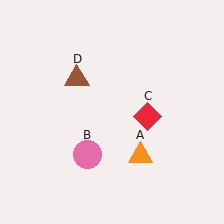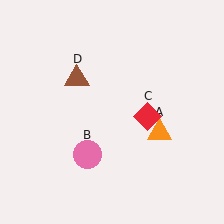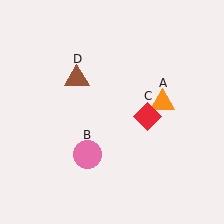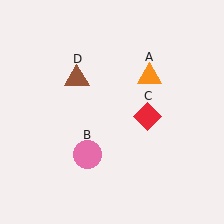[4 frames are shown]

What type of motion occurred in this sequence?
The orange triangle (object A) rotated counterclockwise around the center of the scene.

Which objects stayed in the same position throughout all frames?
Pink circle (object B) and red diamond (object C) and brown triangle (object D) remained stationary.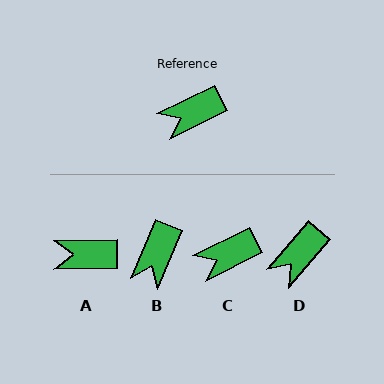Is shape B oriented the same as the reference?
No, it is off by about 41 degrees.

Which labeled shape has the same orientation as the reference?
C.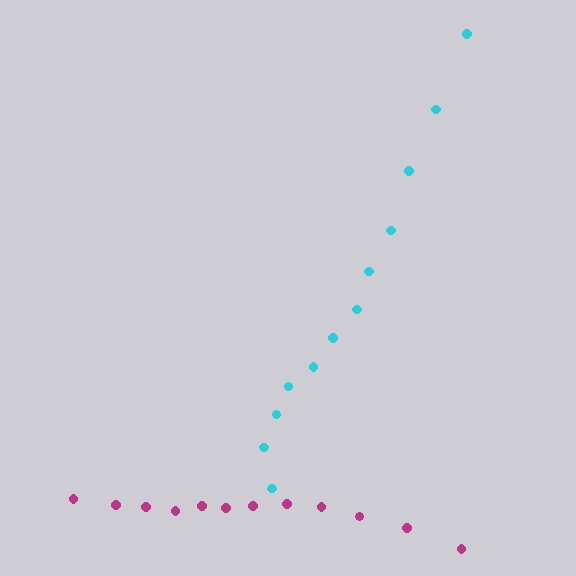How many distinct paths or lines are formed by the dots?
There are 2 distinct paths.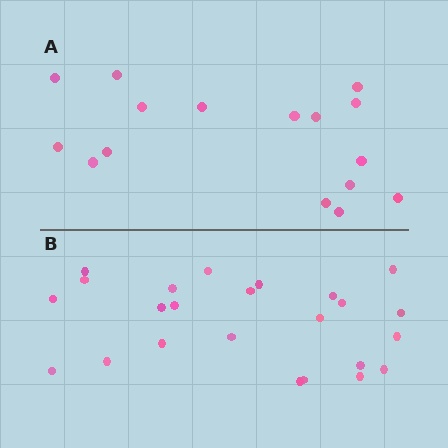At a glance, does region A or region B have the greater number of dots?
Region B (the bottom region) has more dots.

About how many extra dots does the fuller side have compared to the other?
Region B has roughly 8 or so more dots than region A.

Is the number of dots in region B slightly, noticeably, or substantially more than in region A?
Region B has substantially more. The ratio is roughly 1.5 to 1.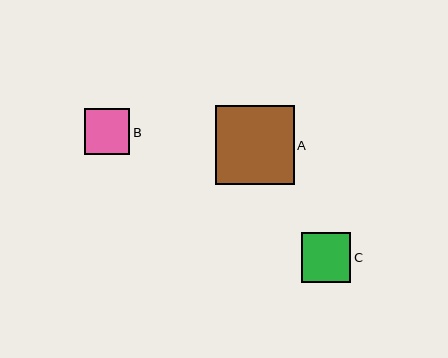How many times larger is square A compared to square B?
Square A is approximately 1.7 times the size of square B.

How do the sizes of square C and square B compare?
Square C and square B are approximately the same size.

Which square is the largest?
Square A is the largest with a size of approximately 79 pixels.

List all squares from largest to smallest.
From largest to smallest: A, C, B.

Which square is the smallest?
Square B is the smallest with a size of approximately 46 pixels.